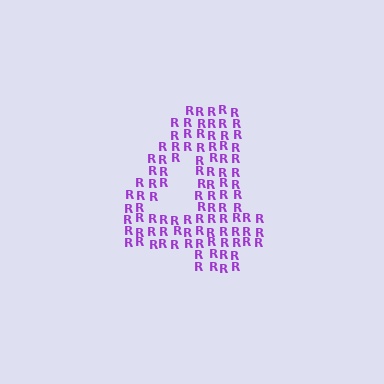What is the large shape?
The large shape is the digit 4.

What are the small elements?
The small elements are letter R's.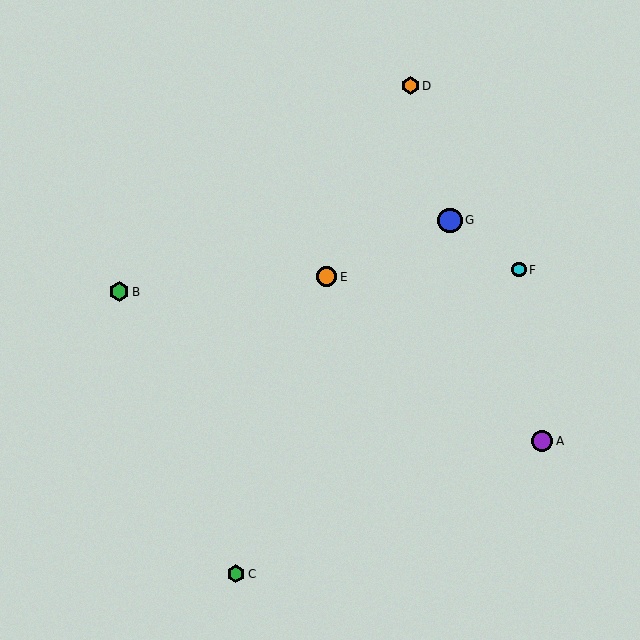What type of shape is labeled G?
Shape G is a blue circle.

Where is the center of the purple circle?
The center of the purple circle is at (542, 441).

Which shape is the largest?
The blue circle (labeled G) is the largest.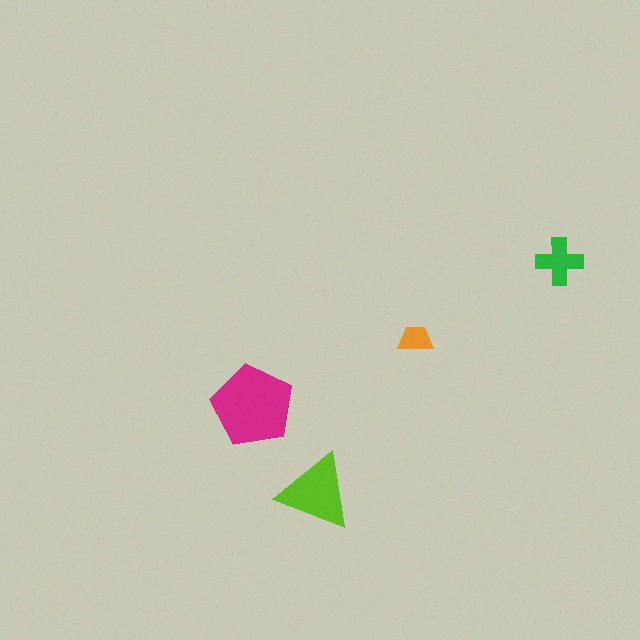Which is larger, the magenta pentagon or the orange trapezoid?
The magenta pentagon.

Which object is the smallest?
The orange trapezoid.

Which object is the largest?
The magenta pentagon.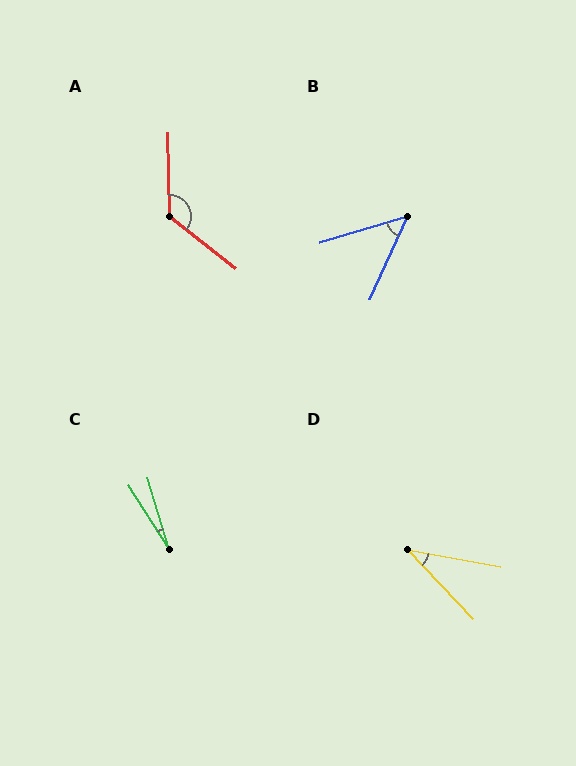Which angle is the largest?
A, at approximately 129 degrees.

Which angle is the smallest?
C, at approximately 16 degrees.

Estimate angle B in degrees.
Approximately 49 degrees.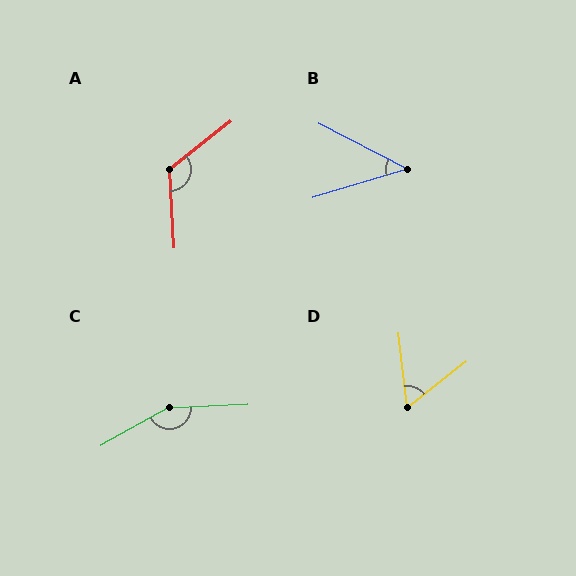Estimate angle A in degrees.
Approximately 124 degrees.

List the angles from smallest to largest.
B (44°), D (59°), A (124°), C (153°).